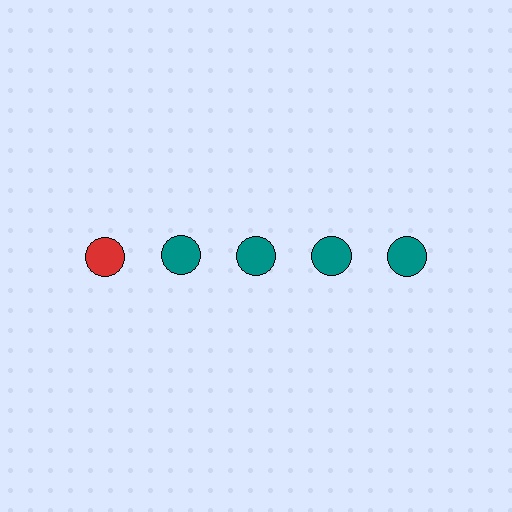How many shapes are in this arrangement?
There are 5 shapes arranged in a grid pattern.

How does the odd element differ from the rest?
It has a different color: red instead of teal.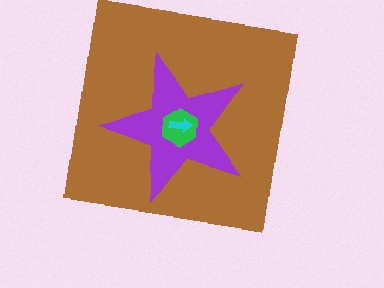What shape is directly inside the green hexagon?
The cyan arrow.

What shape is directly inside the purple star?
The green hexagon.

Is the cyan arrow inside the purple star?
Yes.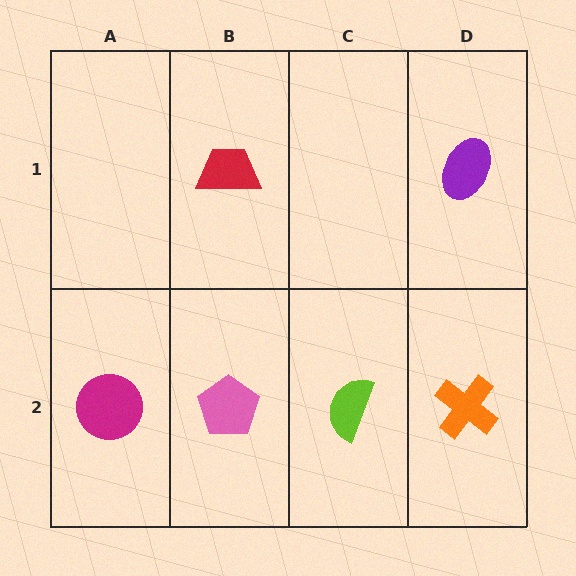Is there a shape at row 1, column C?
No, that cell is empty.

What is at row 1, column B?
A red trapezoid.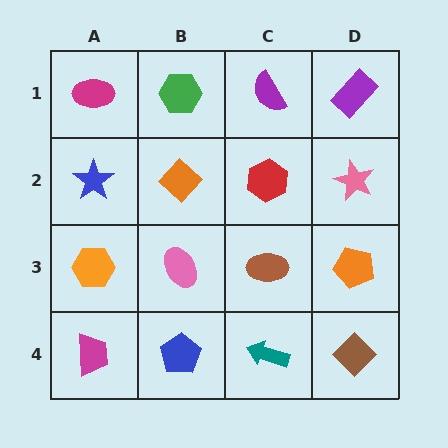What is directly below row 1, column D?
A pink star.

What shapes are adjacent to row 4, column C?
A brown ellipse (row 3, column C), a blue pentagon (row 4, column B), a brown diamond (row 4, column D).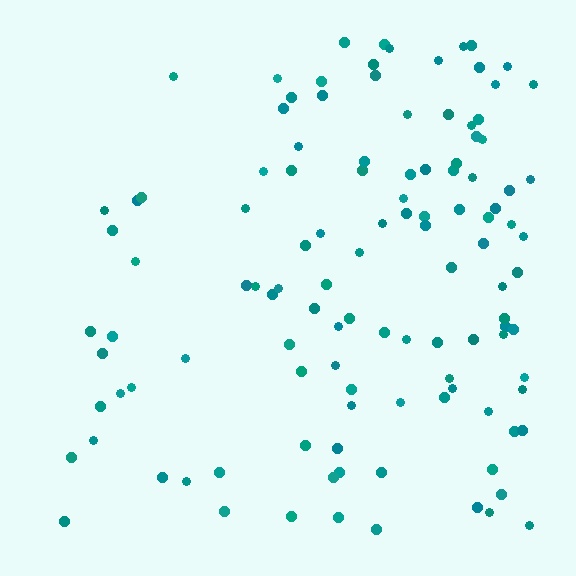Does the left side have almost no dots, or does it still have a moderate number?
Still a moderate number, just noticeably fewer than the right.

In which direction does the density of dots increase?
From left to right, with the right side densest.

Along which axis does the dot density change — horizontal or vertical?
Horizontal.